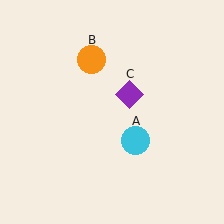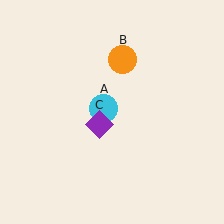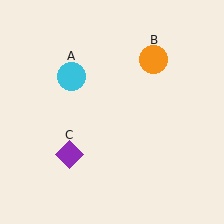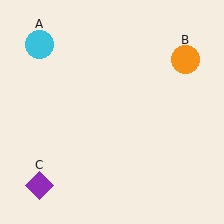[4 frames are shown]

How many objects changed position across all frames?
3 objects changed position: cyan circle (object A), orange circle (object B), purple diamond (object C).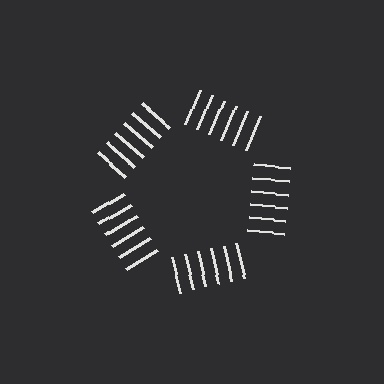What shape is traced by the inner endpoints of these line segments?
An illusory pentagon — the line segments terminate on its edges but no continuous stroke is drawn.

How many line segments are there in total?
30 — 6 along each of the 5 edges.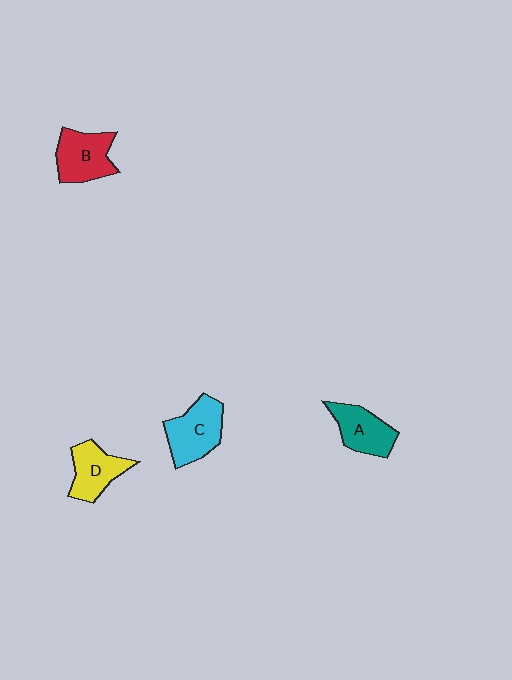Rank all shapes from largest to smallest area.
From largest to smallest: C (cyan), B (red), A (teal), D (yellow).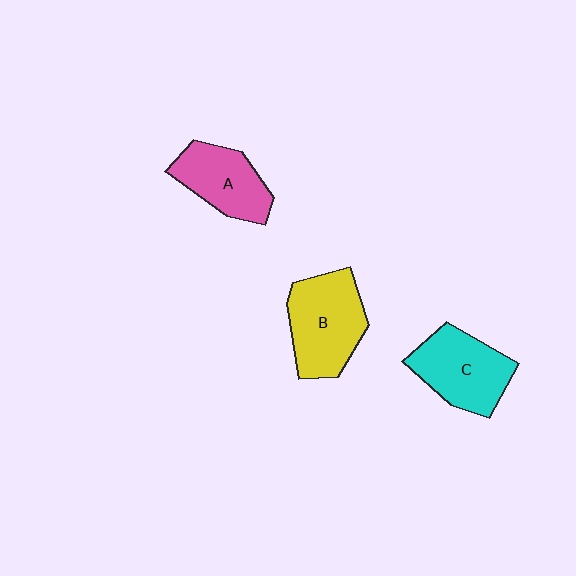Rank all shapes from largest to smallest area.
From largest to smallest: B (yellow), C (cyan), A (pink).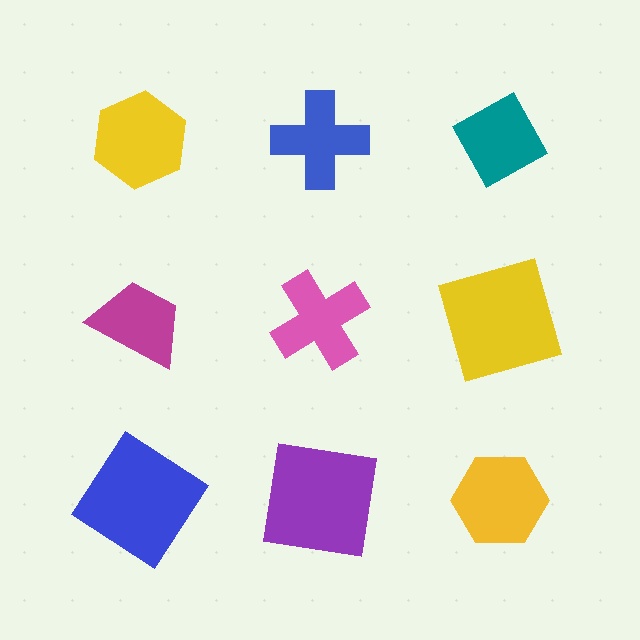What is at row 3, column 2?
A purple square.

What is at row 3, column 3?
A yellow hexagon.